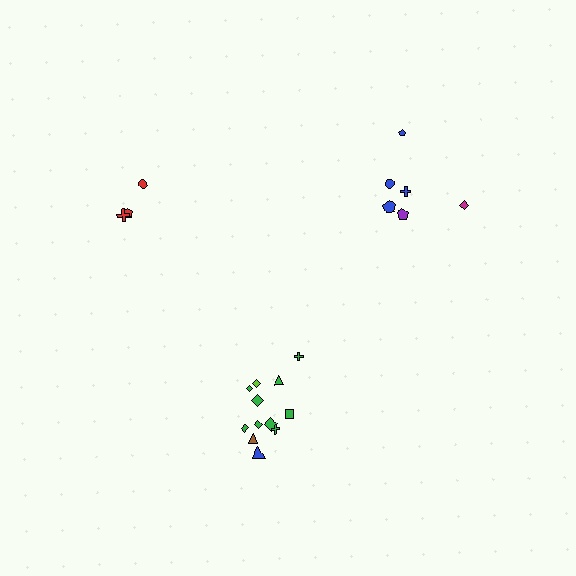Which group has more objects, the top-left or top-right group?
The top-right group.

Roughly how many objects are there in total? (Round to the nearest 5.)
Roughly 20 objects in total.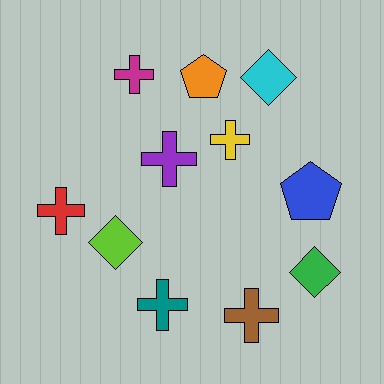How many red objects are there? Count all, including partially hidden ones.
There is 1 red object.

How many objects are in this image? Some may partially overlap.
There are 11 objects.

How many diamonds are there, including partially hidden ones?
There are 3 diamonds.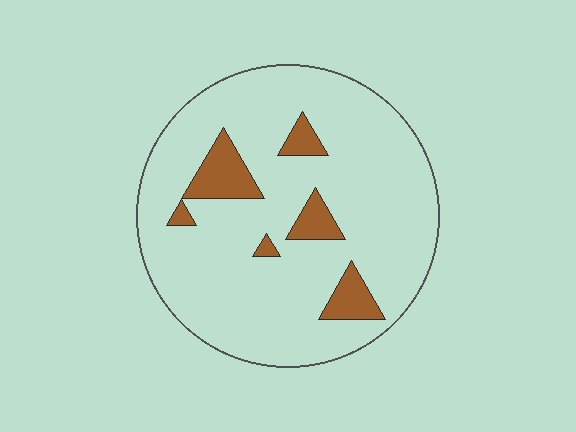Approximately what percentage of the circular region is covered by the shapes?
Approximately 10%.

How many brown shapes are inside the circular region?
6.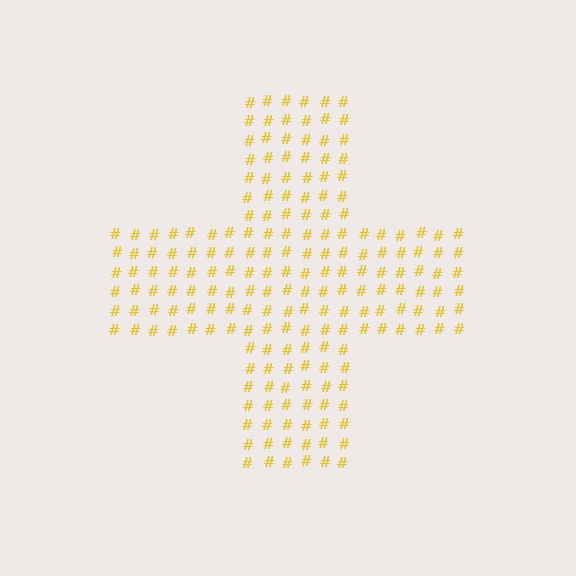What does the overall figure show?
The overall figure shows a cross.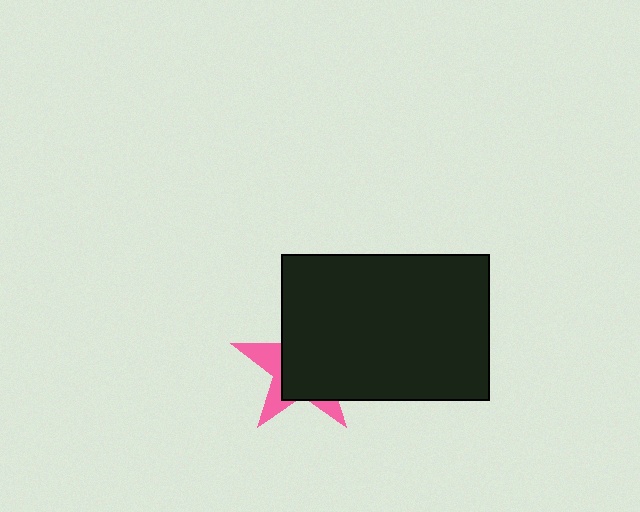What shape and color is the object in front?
The object in front is a black rectangle.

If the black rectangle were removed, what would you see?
You would see the complete pink star.